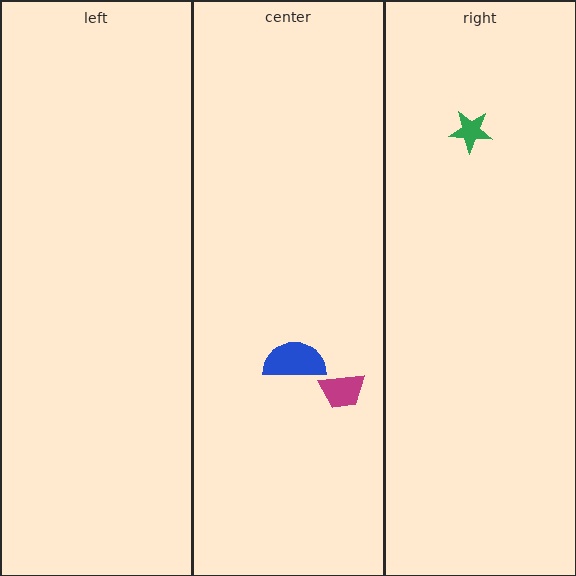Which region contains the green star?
The right region.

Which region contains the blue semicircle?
The center region.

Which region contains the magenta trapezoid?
The center region.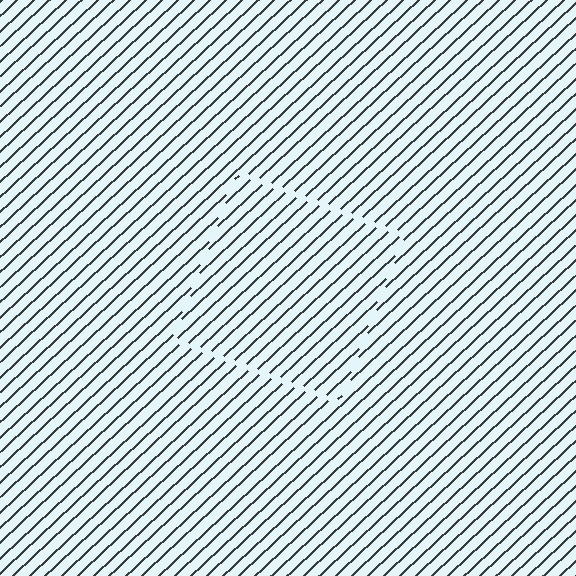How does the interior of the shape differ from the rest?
The interior of the shape contains the same grating, shifted by half a period — the contour is defined by the phase discontinuity where line-ends from the inner and outer gratings abut.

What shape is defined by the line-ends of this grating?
An illusory square. The interior of the shape contains the same grating, shifted by half a period — the contour is defined by the phase discontinuity where line-ends from the inner and outer gratings abut.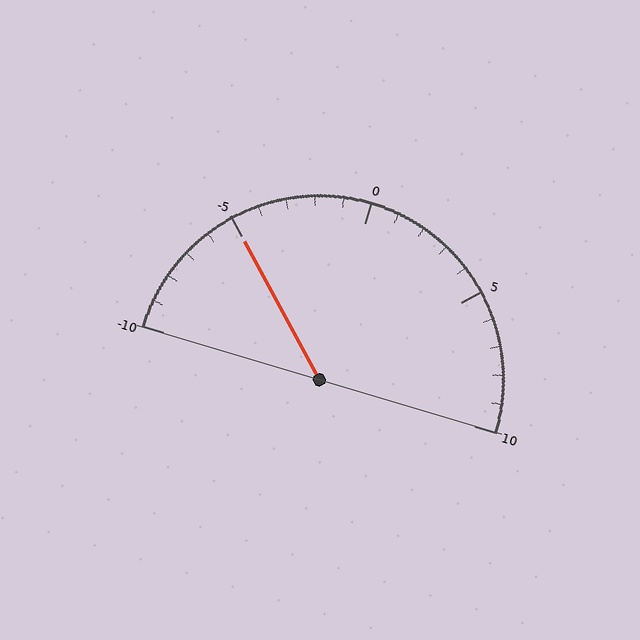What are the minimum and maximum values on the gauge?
The gauge ranges from -10 to 10.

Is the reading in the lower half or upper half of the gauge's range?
The reading is in the lower half of the range (-10 to 10).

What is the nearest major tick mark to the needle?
The nearest major tick mark is -5.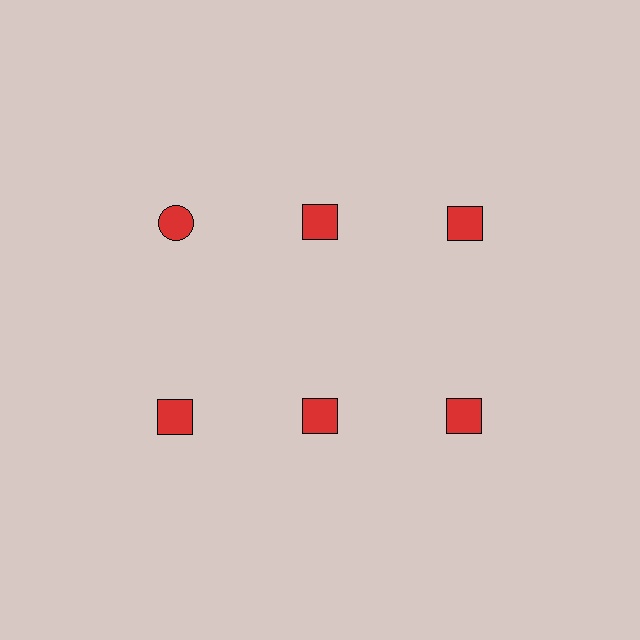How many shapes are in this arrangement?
There are 6 shapes arranged in a grid pattern.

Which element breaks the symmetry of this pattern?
The red circle in the top row, leftmost column breaks the symmetry. All other shapes are red squares.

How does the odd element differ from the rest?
It has a different shape: circle instead of square.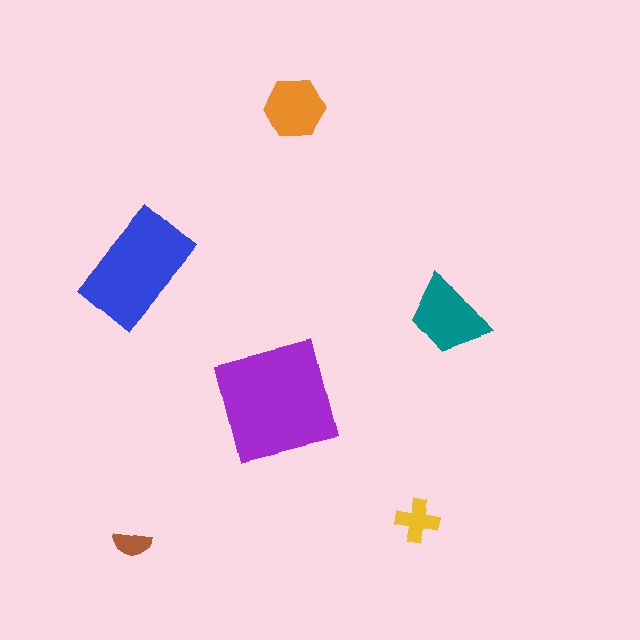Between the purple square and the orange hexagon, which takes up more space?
The purple square.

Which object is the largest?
The purple square.